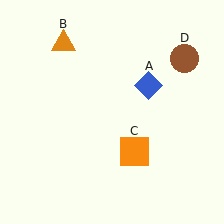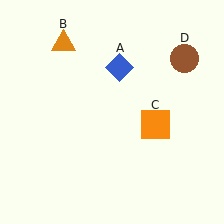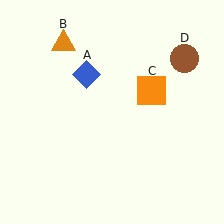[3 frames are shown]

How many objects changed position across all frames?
2 objects changed position: blue diamond (object A), orange square (object C).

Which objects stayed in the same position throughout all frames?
Orange triangle (object B) and brown circle (object D) remained stationary.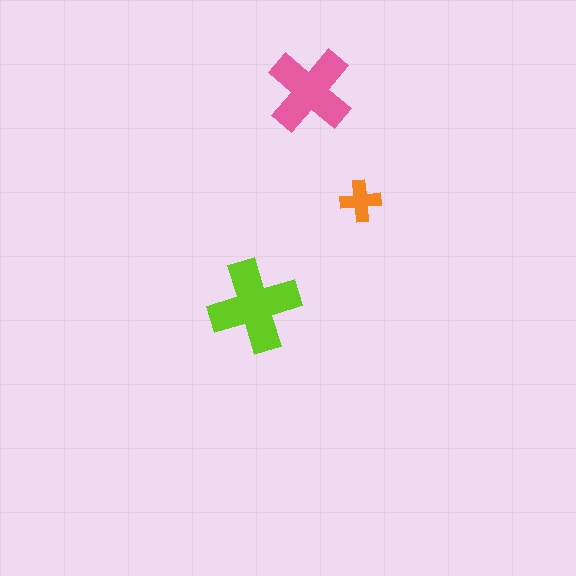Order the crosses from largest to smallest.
the lime one, the pink one, the orange one.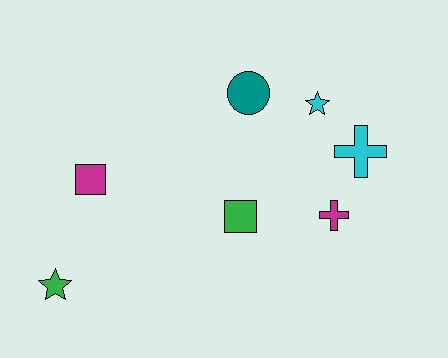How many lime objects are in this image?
There are no lime objects.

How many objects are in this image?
There are 7 objects.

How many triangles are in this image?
There are no triangles.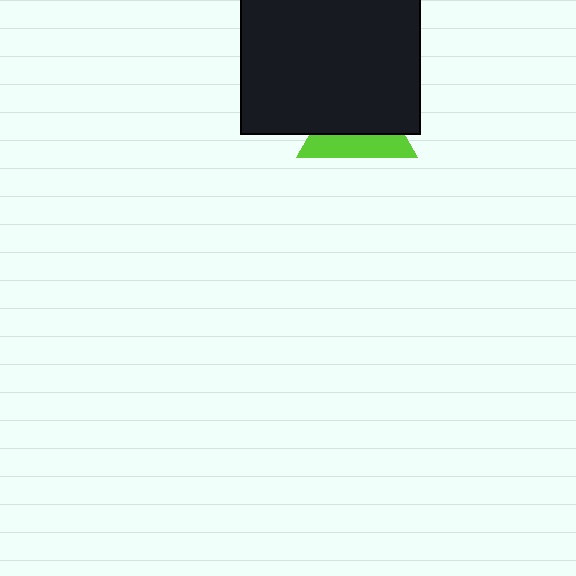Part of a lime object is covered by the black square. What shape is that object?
It is a triangle.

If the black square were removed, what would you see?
You would see the complete lime triangle.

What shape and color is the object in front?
The object in front is a black square.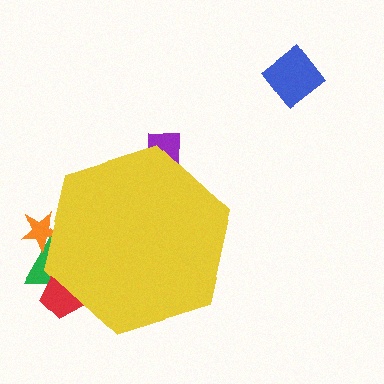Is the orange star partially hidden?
Yes, the orange star is partially hidden behind the yellow hexagon.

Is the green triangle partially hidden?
Yes, the green triangle is partially hidden behind the yellow hexagon.